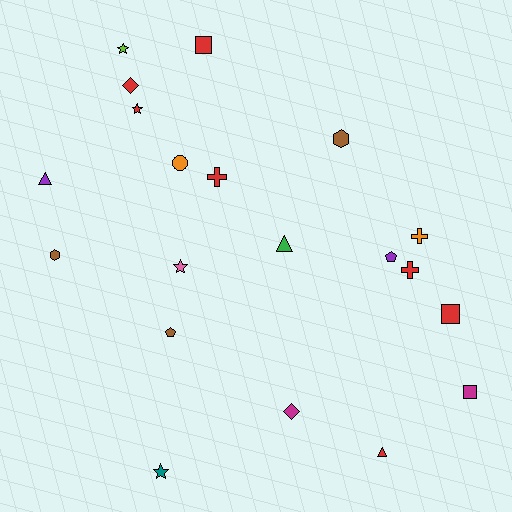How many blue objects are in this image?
There are no blue objects.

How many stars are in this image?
There are 4 stars.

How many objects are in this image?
There are 20 objects.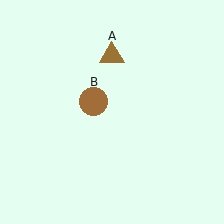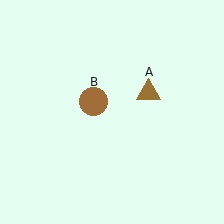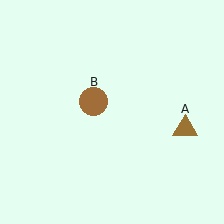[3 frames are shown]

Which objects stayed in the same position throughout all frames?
Brown circle (object B) remained stationary.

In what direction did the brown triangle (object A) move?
The brown triangle (object A) moved down and to the right.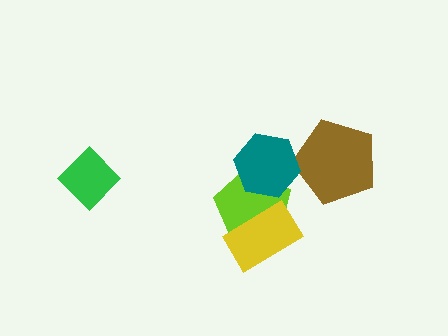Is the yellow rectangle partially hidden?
No, no other shape covers it.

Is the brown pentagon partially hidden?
Yes, it is partially covered by another shape.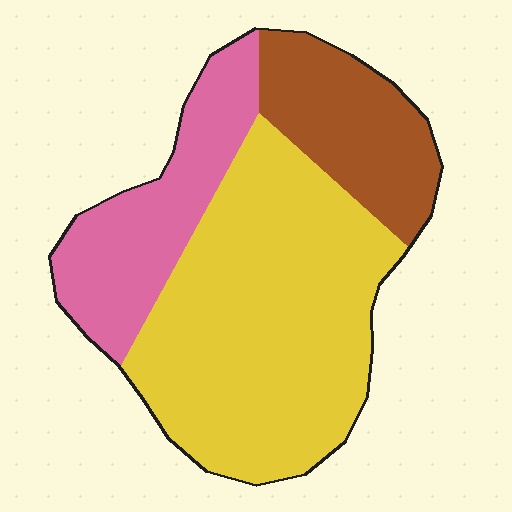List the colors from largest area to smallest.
From largest to smallest: yellow, pink, brown.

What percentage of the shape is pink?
Pink covers around 25% of the shape.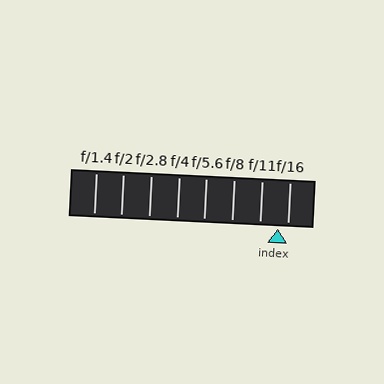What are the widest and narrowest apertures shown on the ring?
The widest aperture shown is f/1.4 and the narrowest is f/16.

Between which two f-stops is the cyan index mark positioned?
The index mark is between f/11 and f/16.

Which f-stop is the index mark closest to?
The index mark is closest to f/16.